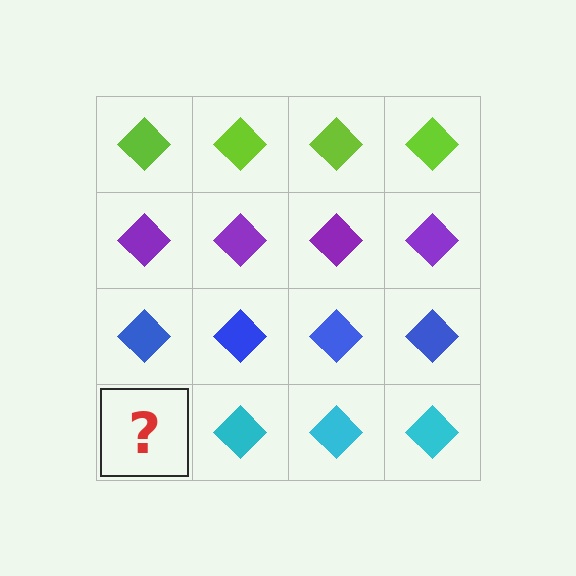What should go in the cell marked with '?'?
The missing cell should contain a cyan diamond.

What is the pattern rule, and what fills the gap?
The rule is that each row has a consistent color. The gap should be filled with a cyan diamond.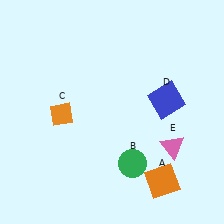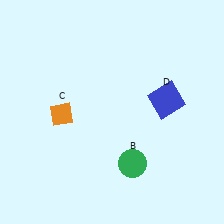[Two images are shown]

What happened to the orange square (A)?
The orange square (A) was removed in Image 2. It was in the bottom-right area of Image 1.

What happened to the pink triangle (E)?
The pink triangle (E) was removed in Image 2. It was in the bottom-right area of Image 1.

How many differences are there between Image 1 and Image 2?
There are 2 differences between the two images.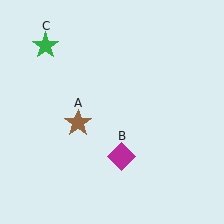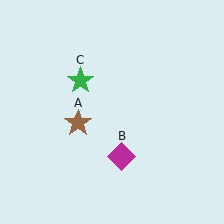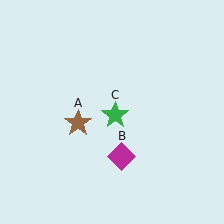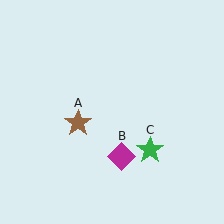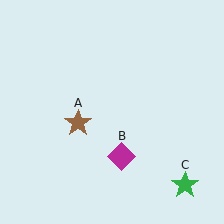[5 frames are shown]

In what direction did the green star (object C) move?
The green star (object C) moved down and to the right.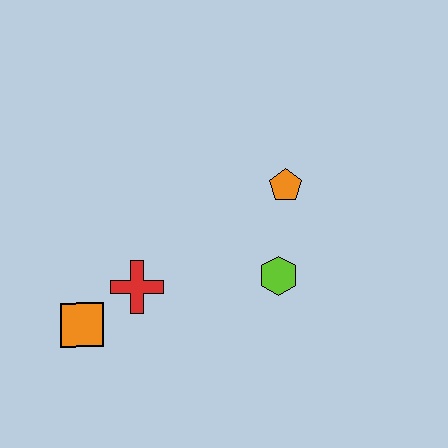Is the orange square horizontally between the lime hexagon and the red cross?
No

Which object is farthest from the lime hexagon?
The orange square is farthest from the lime hexagon.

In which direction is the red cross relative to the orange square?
The red cross is to the right of the orange square.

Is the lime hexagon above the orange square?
Yes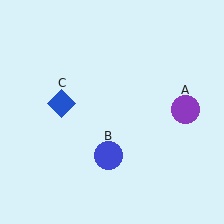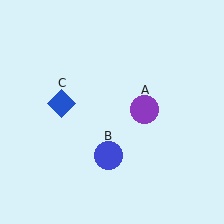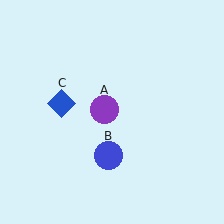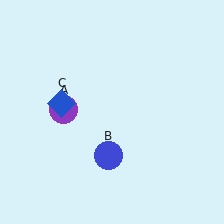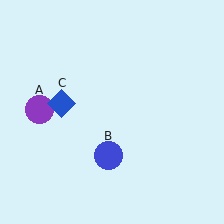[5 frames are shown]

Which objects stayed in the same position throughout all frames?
Blue circle (object B) and blue diamond (object C) remained stationary.